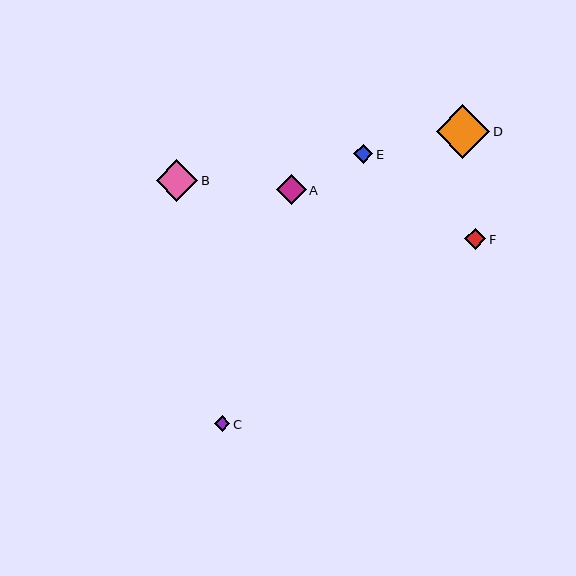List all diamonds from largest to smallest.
From largest to smallest: D, B, A, F, E, C.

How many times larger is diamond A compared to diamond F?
Diamond A is approximately 1.4 times the size of diamond F.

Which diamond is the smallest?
Diamond C is the smallest with a size of approximately 16 pixels.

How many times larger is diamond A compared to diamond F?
Diamond A is approximately 1.4 times the size of diamond F.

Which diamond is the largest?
Diamond D is the largest with a size of approximately 54 pixels.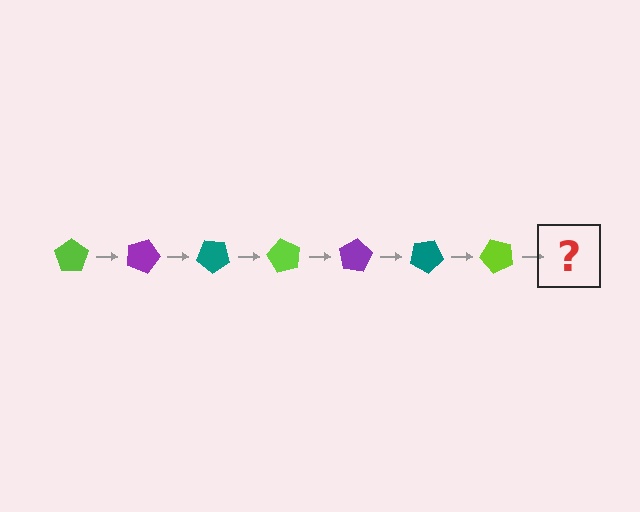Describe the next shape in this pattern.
It should be a purple pentagon, rotated 140 degrees from the start.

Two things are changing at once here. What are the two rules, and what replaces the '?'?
The two rules are that it rotates 20 degrees each step and the color cycles through lime, purple, and teal. The '?' should be a purple pentagon, rotated 140 degrees from the start.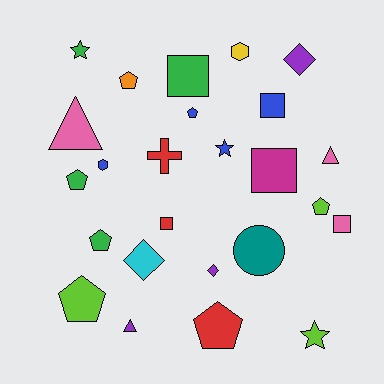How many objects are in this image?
There are 25 objects.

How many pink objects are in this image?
There are 3 pink objects.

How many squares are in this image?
There are 5 squares.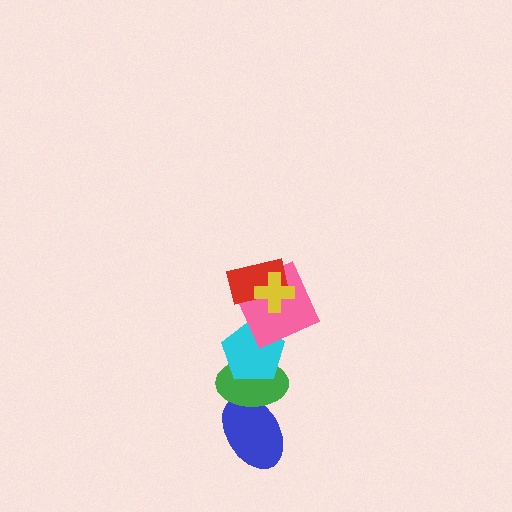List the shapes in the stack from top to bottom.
From top to bottom: the yellow cross, the red rectangle, the pink square, the cyan pentagon, the green ellipse, the blue ellipse.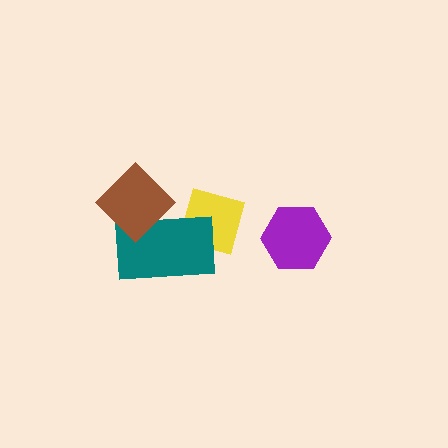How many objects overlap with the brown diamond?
1 object overlaps with the brown diamond.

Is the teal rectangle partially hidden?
Yes, it is partially covered by another shape.